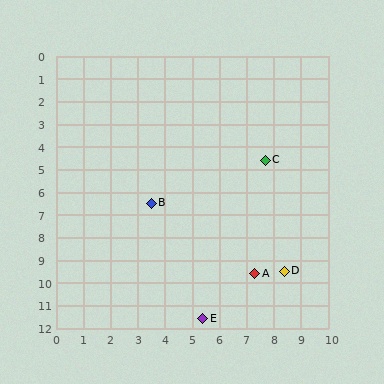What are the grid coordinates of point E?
Point E is at approximately (5.4, 11.6).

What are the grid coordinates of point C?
Point C is at approximately (7.7, 4.6).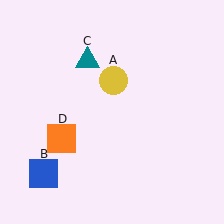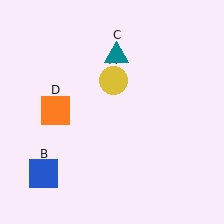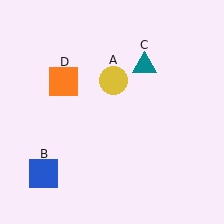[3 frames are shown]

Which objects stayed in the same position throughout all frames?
Yellow circle (object A) and blue square (object B) remained stationary.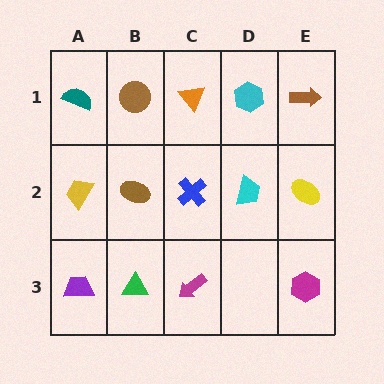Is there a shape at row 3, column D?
No, that cell is empty.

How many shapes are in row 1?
5 shapes.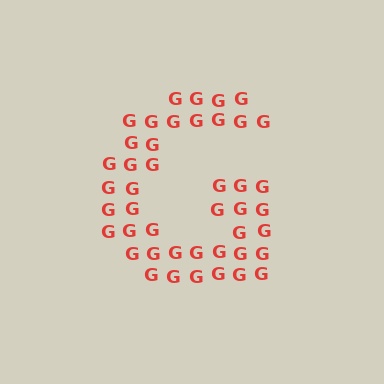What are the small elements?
The small elements are letter G's.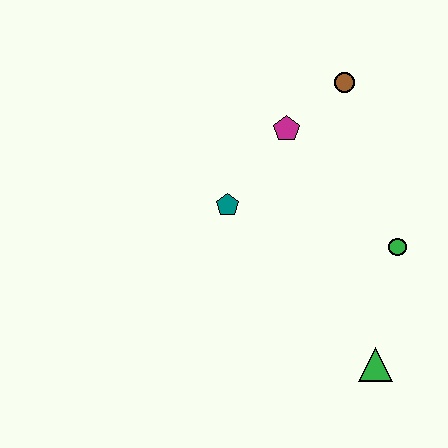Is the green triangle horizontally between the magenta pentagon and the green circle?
Yes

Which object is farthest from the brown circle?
The green triangle is farthest from the brown circle.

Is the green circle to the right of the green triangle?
Yes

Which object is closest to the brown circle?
The magenta pentagon is closest to the brown circle.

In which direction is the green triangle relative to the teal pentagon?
The green triangle is below the teal pentagon.